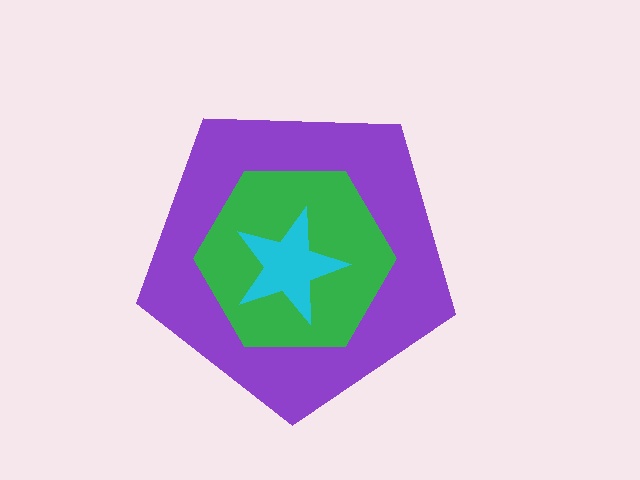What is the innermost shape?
The cyan star.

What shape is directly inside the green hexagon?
The cyan star.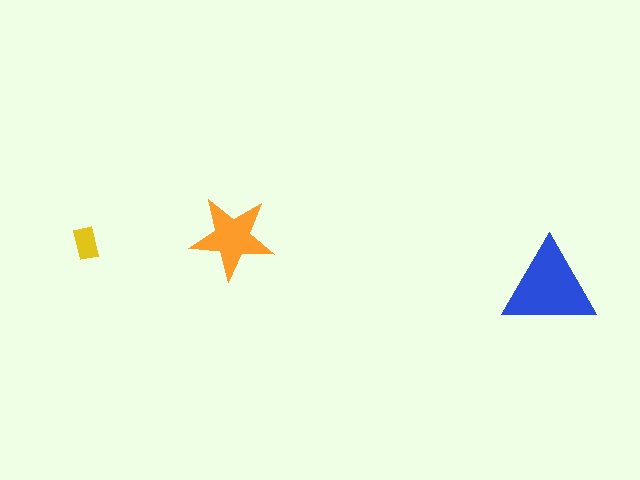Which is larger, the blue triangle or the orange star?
The blue triangle.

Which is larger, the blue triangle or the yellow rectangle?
The blue triangle.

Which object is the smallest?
The yellow rectangle.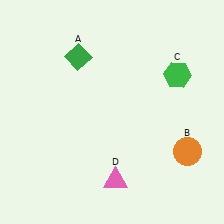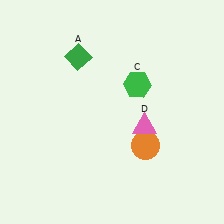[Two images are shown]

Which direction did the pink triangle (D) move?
The pink triangle (D) moved up.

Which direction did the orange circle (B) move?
The orange circle (B) moved left.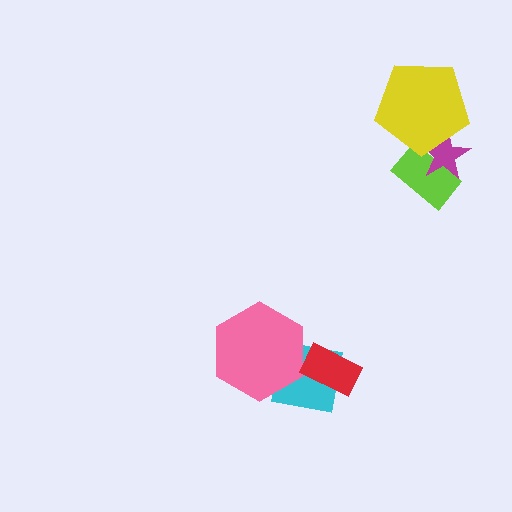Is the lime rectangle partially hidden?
Yes, it is partially covered by another shape.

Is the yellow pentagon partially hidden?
No, no other shape covers it.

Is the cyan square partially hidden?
Yes, it is partially covered by another shape.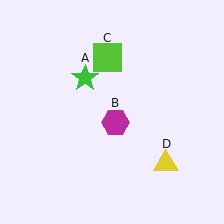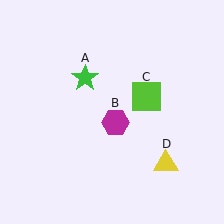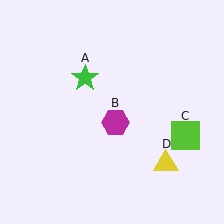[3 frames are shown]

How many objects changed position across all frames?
1 object changed position: lime square (object C).